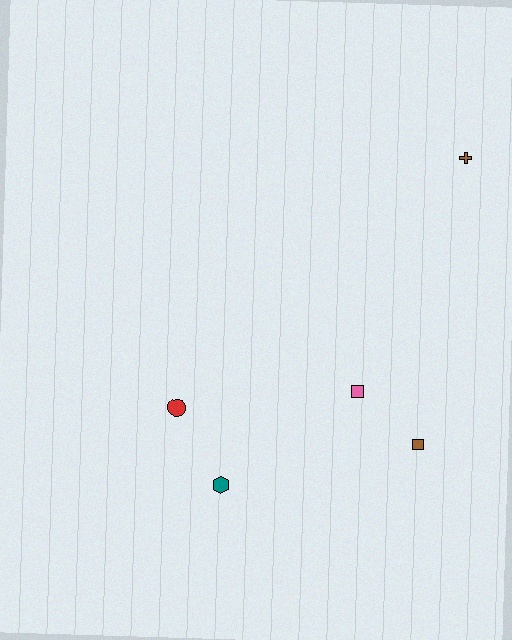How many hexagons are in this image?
There is 1 hexagon.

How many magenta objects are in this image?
There are no magenta objects.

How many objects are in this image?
There are 5 objects.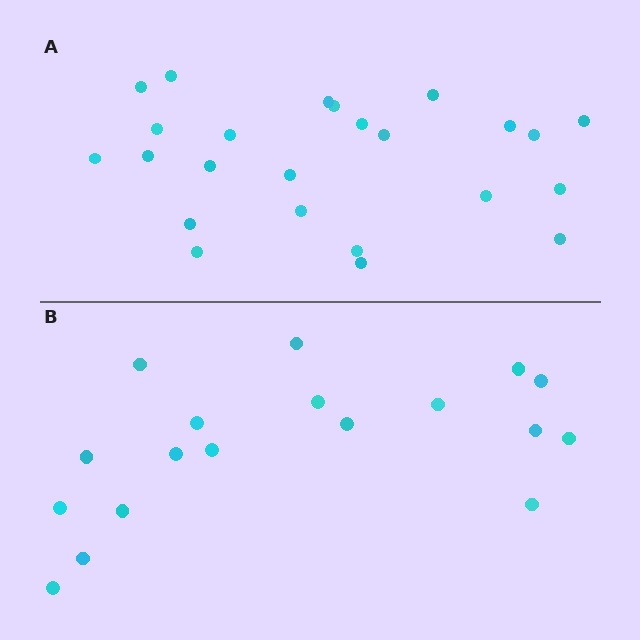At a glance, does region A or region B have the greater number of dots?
Region A (the top region) has more dots.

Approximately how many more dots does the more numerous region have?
Region A has about 6 more dots than region B.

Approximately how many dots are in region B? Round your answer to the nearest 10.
About 20 dots. (The exact count is 18, which rounds to 20.)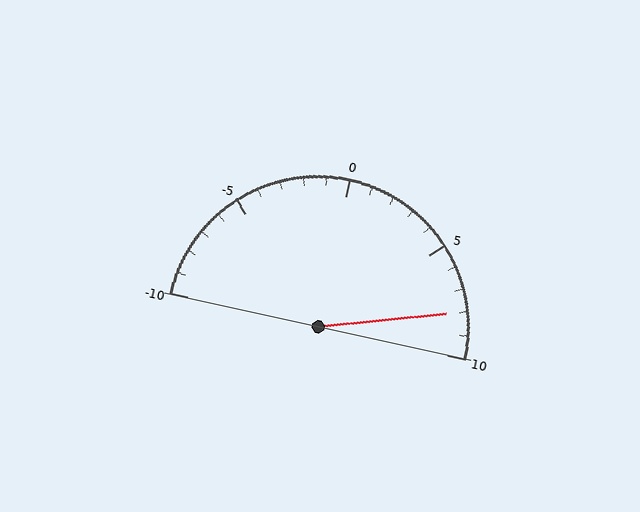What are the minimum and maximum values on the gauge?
The gauge ranges from -10 to 10.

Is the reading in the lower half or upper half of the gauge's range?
The reading is in the upper half of the range (-10 to 10).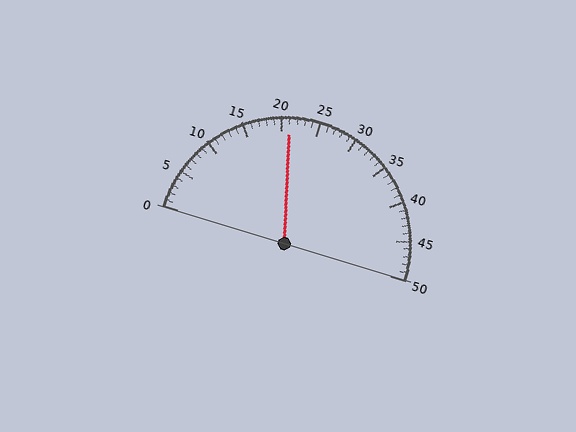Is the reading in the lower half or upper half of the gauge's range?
The reading is in the lower half of the range (0 to 50).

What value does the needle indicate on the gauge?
The needle indicates approximately 21.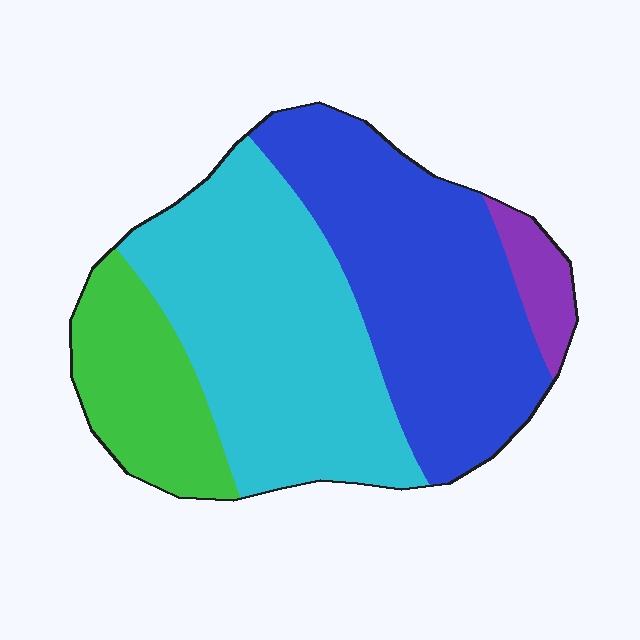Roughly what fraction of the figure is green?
Green takes up about one sixth (1/6) of the figure.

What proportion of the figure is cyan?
Cyan takes up about two fifths (2/5) of the figure.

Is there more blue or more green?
Blue.